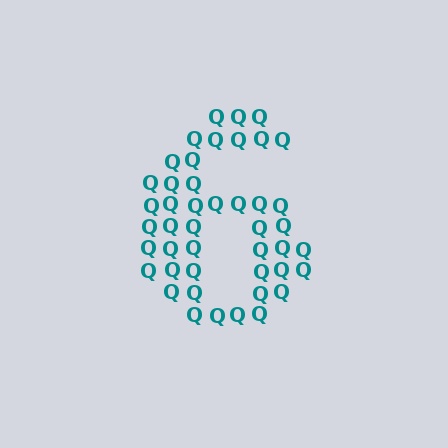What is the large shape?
The large shape is the digit 6.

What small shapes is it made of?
It is made of small letter Q's.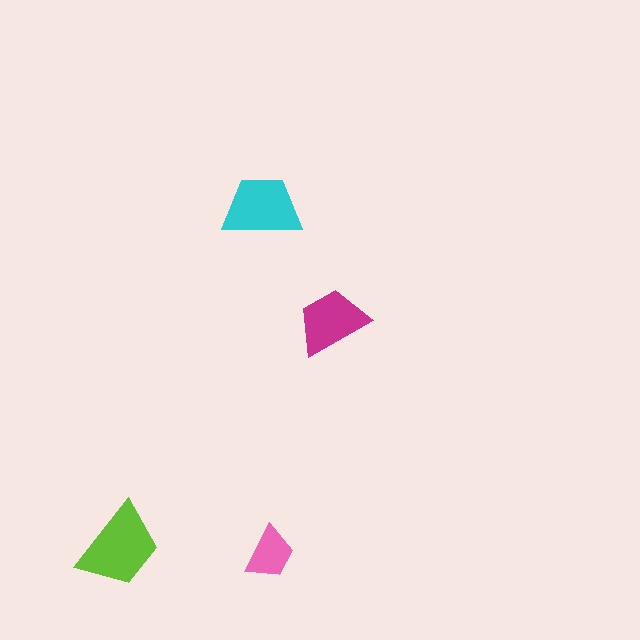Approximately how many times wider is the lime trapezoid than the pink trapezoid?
About 1.5 times wider.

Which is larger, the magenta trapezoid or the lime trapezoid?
The lime one.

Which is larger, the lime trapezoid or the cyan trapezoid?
The lime one.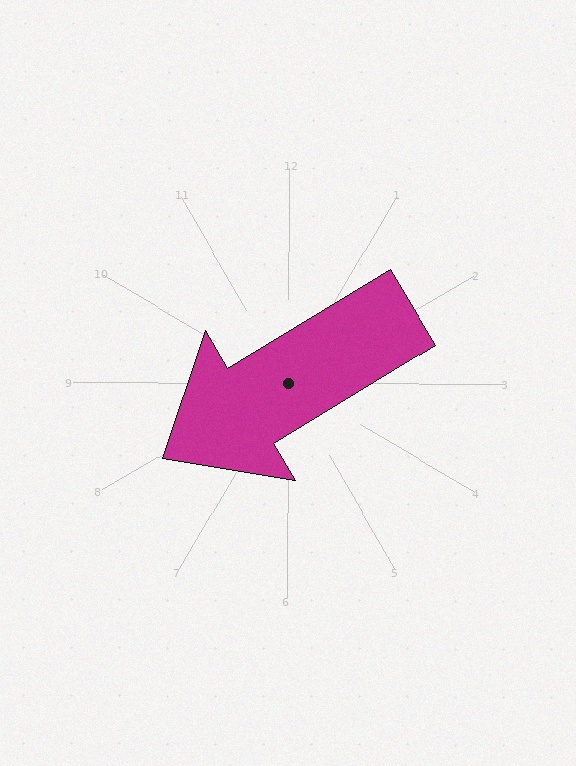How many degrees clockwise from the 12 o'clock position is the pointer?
Approximately 239 degrees.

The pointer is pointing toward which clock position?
Roughly 8 o'clock.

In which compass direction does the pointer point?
Southwest.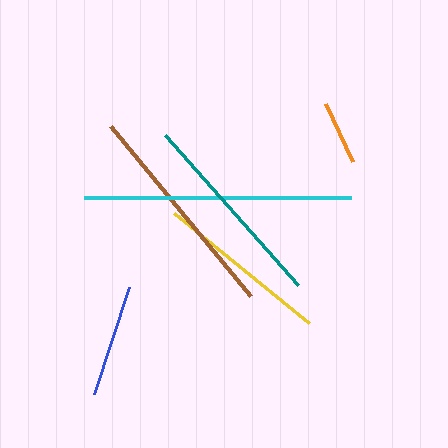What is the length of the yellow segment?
The yellow segment is approximately 174 pixels long.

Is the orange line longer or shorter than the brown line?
The brown line is longer than the orange line.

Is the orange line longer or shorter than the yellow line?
The yellow line is longer than the orange line.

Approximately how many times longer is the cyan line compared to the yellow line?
The cyan line is approximately 1.5 times the length of the yellow line.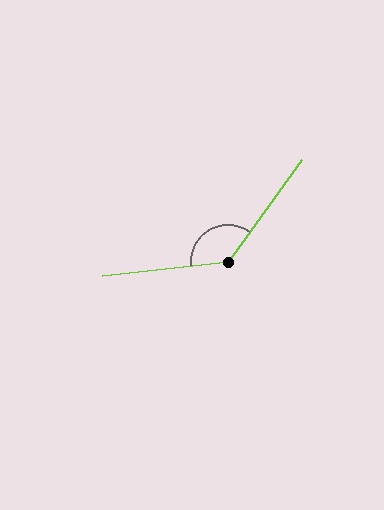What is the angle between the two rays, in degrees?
Approximately 132 degrees.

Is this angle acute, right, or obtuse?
It is obtuse.